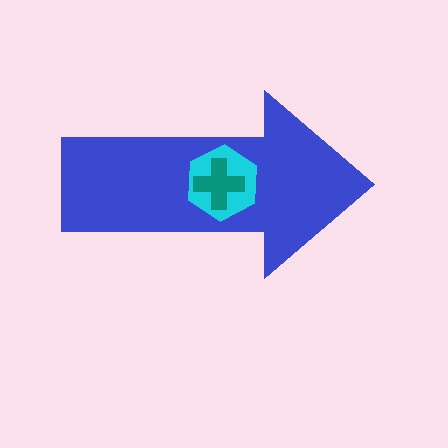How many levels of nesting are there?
3.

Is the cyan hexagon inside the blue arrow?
Yes.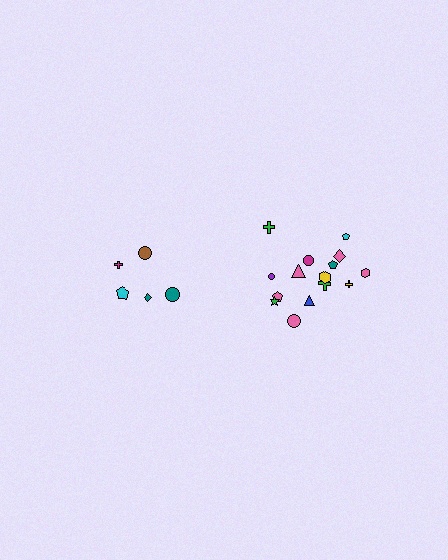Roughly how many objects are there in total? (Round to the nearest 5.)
Roughly 20 objects in total.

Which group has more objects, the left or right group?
The right group.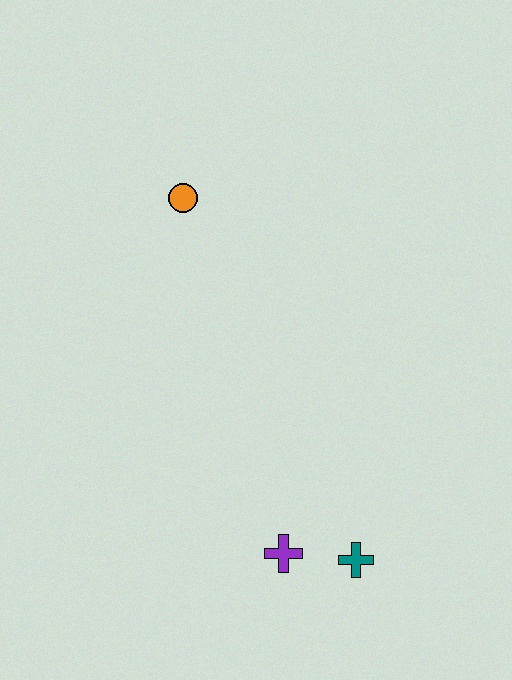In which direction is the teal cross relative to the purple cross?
The teal cross is to the right of the purple cross.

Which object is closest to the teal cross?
The purple cross is closest to the teal cross.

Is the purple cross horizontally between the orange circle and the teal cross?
Yes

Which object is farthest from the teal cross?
The orange circle is farthest from the teal cross.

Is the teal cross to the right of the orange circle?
Yes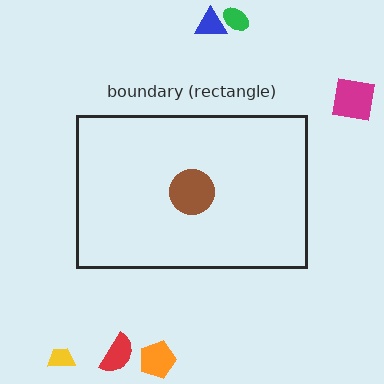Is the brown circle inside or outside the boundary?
Inside.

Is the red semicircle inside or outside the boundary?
Outside.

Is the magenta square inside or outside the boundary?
Outside.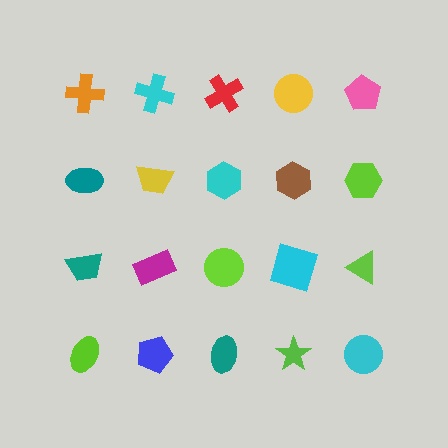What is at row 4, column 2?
A blue pentagon.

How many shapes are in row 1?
5 shapes.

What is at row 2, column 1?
A teal ellipse.